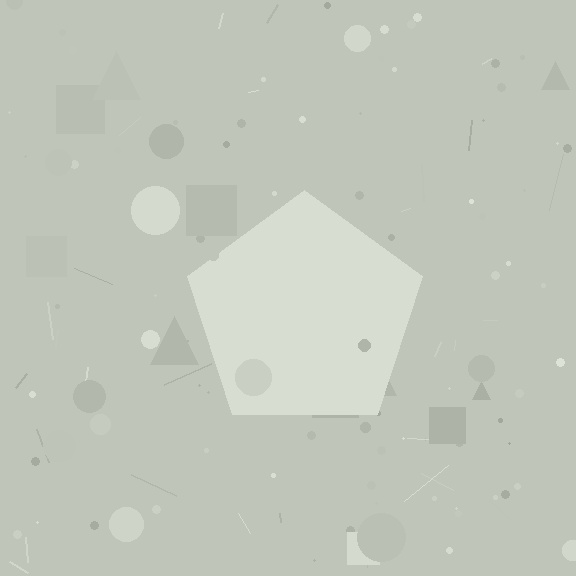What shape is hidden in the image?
A pentagon is hidden in the image.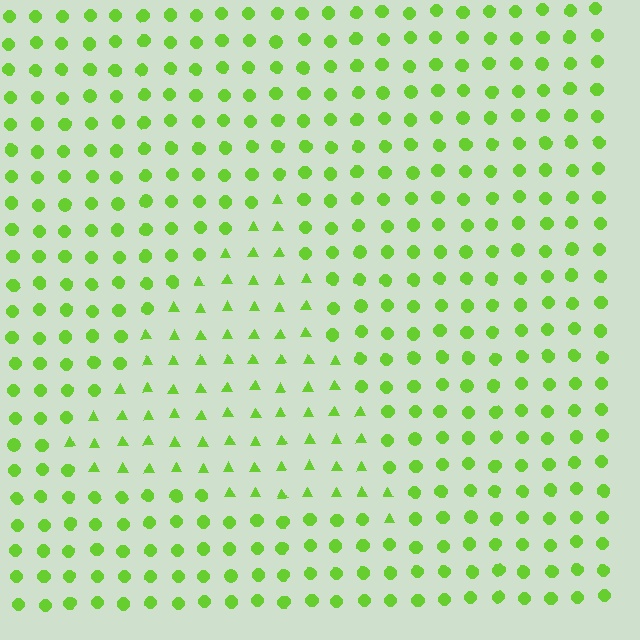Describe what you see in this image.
The image is filled with small lime elements arranged in a uniform grid. A triangle-shaped region contains triangles, while the surrounding area contains circles. The boundary is defined purely by the change in element shape.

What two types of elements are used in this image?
The image uses triangles inside the triangle region and circles outside it.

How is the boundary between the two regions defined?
The boundary is defined by a change in element shape: triangles inside vs. circles outside. All elements share the same color and spacing.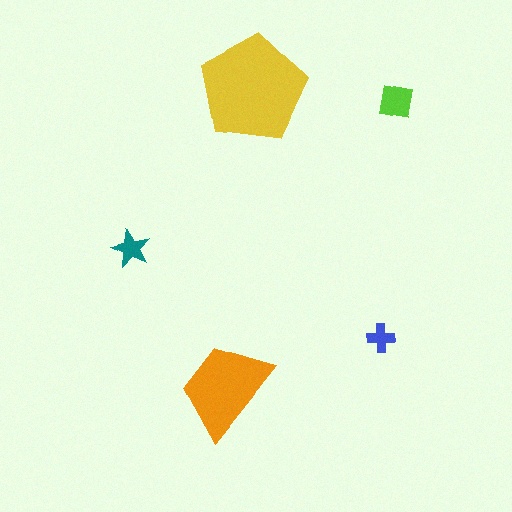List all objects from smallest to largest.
The blue cross, the teal star, the lime square, the orange trapezoid, the yellow pentagon.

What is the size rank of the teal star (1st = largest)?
4th.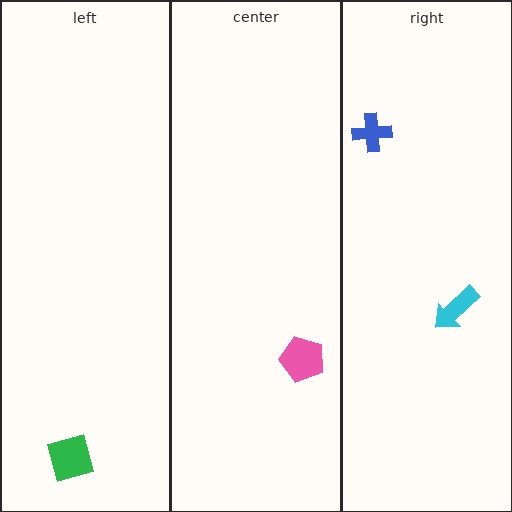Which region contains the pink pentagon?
The center region.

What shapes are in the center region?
The pink pentagon.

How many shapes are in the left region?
1.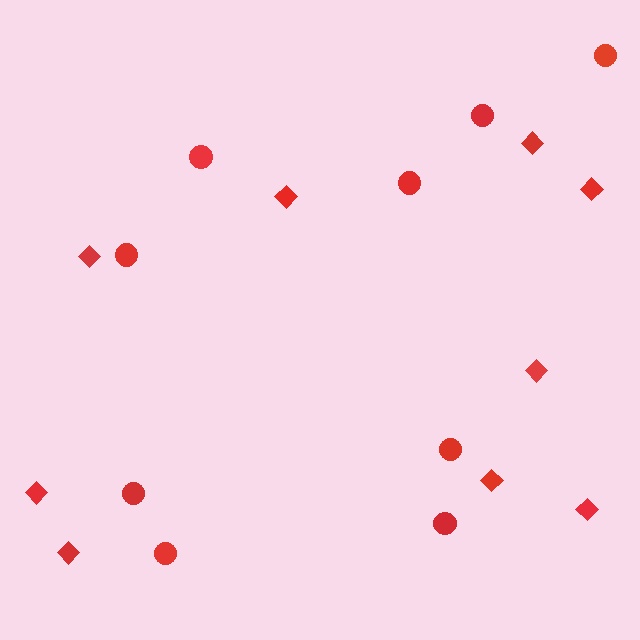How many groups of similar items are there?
There are 2 groups: one group of diamonds (9) and one group of circles (9).